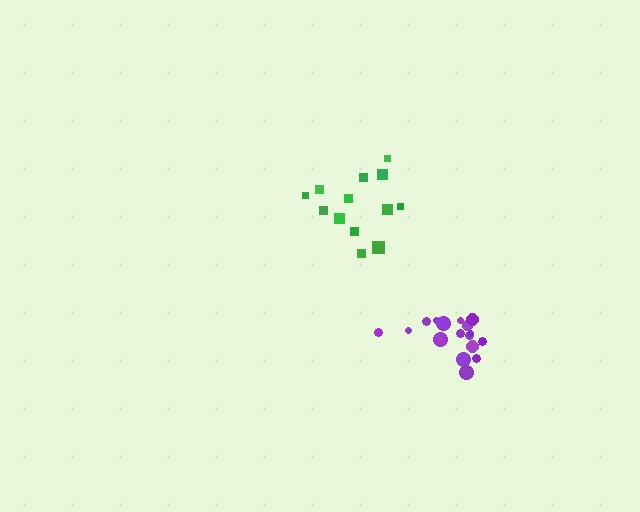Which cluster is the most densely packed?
Purple.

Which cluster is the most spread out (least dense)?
Green.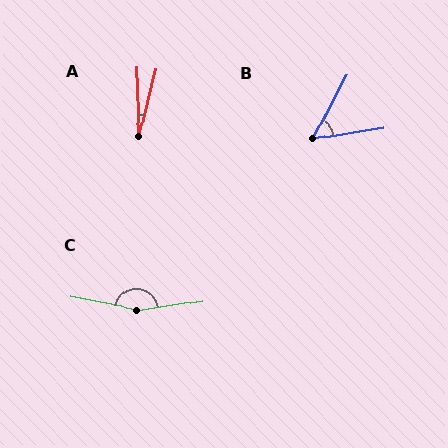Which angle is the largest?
C, at approximately 161 degrees.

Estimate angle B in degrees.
Approximately 54 degrees.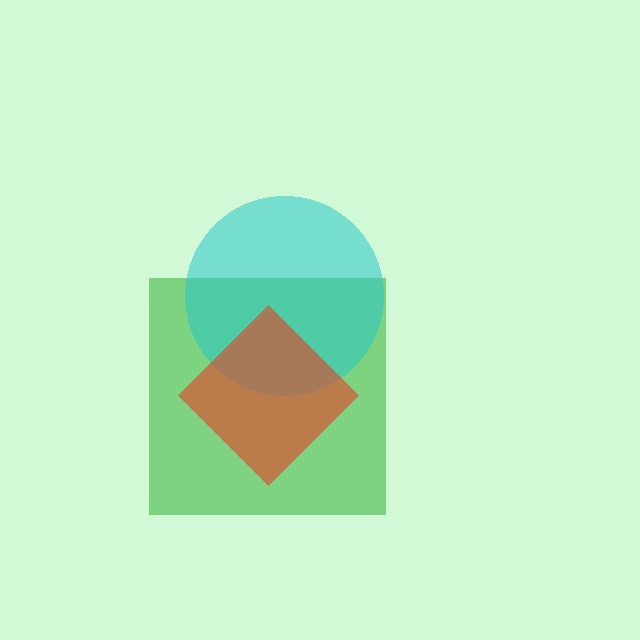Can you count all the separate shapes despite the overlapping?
Yes, there are 3 separate shapes.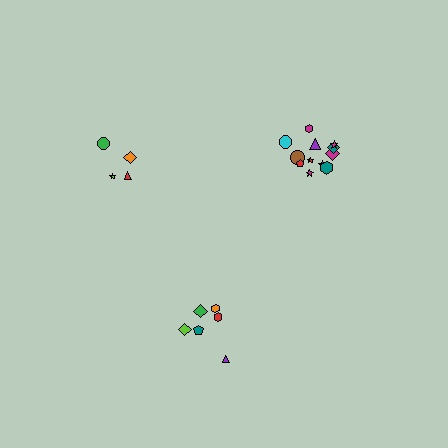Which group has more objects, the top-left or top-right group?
The top-right group.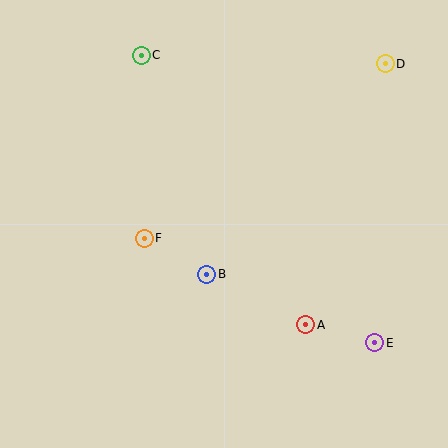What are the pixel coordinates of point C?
Point C is at (141, 55).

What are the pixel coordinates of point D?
Point D is at (385, 64).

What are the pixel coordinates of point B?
Point B is at (207, 274).